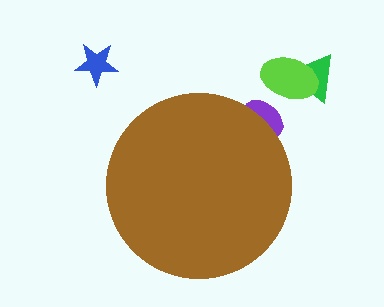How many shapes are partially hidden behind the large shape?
1 shape is partially hidden.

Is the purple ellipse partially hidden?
Yes, the purple ellipse is partially hidden behind the brown circle.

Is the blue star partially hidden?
No, the blue star is fully visible.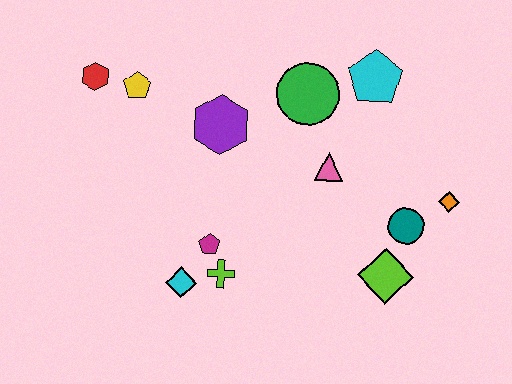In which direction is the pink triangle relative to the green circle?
The pink triangle is below the green circle.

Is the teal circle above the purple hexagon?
No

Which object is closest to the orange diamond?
The teal circle is closest to the orange diamond.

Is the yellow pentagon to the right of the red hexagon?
Yes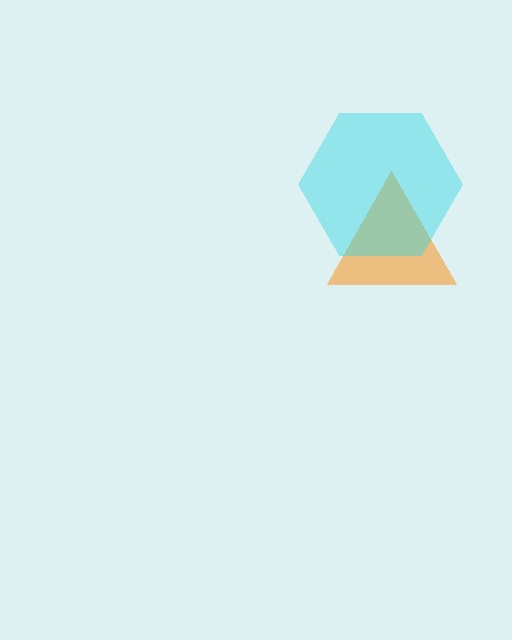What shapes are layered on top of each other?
The layered shapes are: an orange triangle, a cyan hexagon.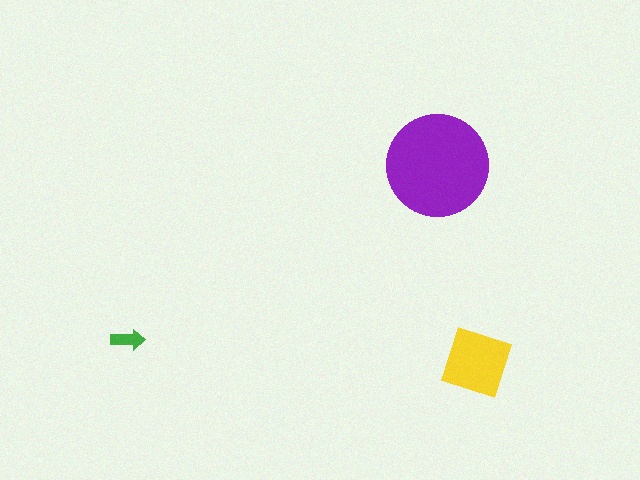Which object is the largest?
The purple circle.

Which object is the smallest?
The green arrow.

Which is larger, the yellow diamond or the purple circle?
The purple circle.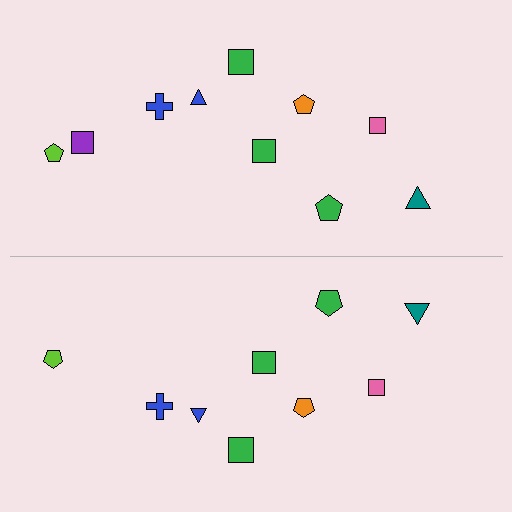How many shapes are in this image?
There are 19 shapes in this image.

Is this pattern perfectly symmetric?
No, the pattern is not perfectly symmetric. A purple square is missing from the bottom side.